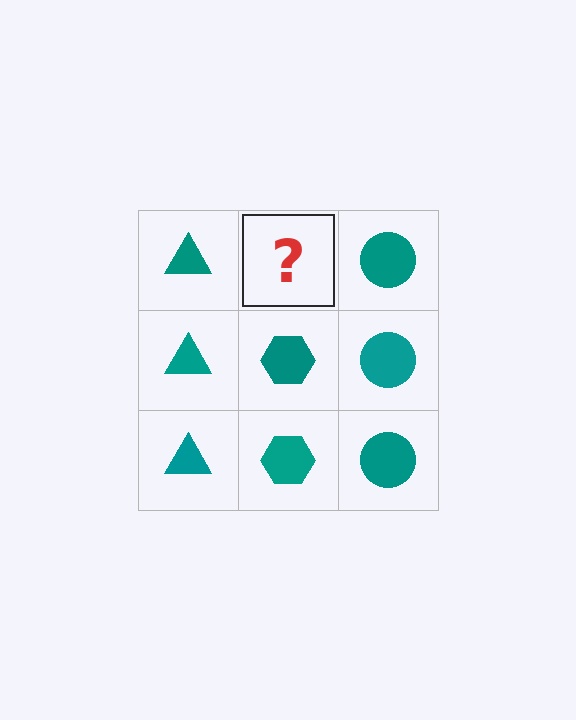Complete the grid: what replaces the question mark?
The question mark should be replaced with a teal hexagon.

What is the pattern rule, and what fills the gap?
The rule is that each column has a consistent shape. The gap should be filled with a teal hexagon.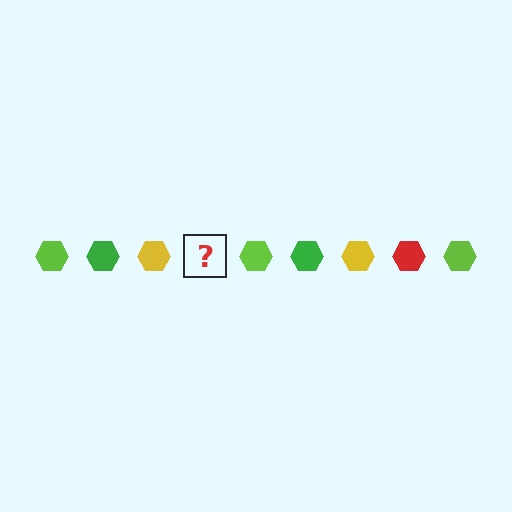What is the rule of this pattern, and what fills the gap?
The rule is that the pattern cycles through lime, green, yellow, red hexagons. The gap should be filled with a red hexagon.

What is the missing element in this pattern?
The missing element is a red hexagon.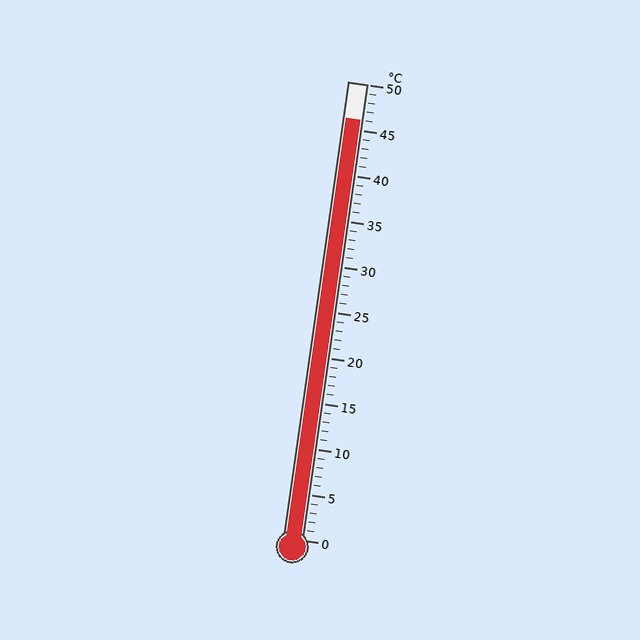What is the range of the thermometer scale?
The thermometer scale ranges from 0°C to 50°C.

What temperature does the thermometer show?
The thermometer shows approximately 46°C.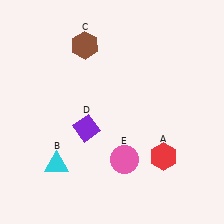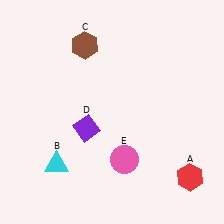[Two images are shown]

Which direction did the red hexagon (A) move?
The red hexagon (A) moved right.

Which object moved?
The red hexagon (A) moved right.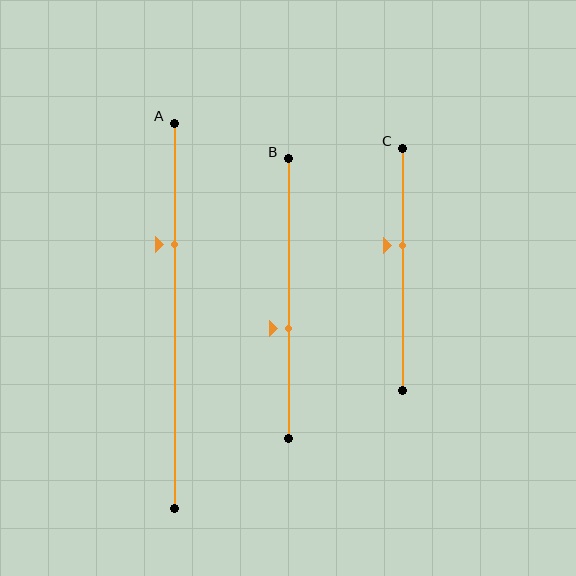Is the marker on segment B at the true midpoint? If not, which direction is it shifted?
No, the marker on segment B is shifted downward by about 11% of the segment length.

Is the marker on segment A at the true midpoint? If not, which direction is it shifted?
No, the marker on segment A is shifted upward by about 19% of the segment length.